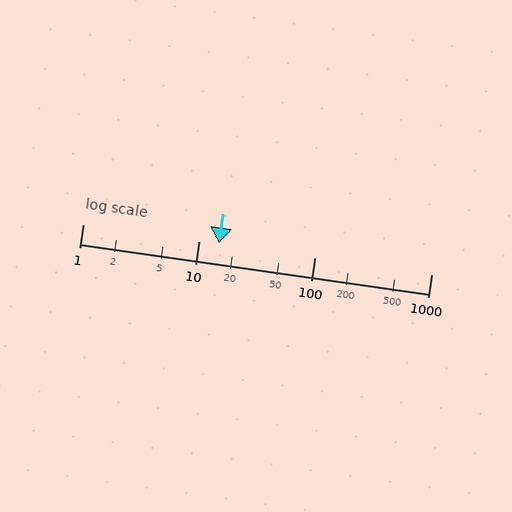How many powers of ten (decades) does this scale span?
The scale spans 3 decades, from 1 to 1000.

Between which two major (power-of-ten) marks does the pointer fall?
The pointer is between 10 and 100.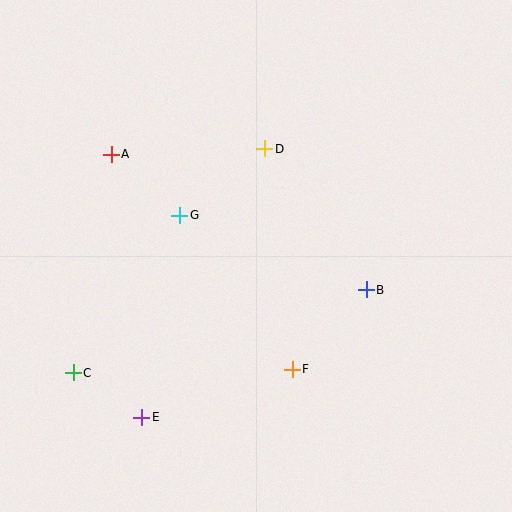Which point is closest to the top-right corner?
Point D is closest to the top-right corner.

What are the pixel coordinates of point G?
Point G is at (179, 215).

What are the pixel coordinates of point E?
Point E is at (142, 417).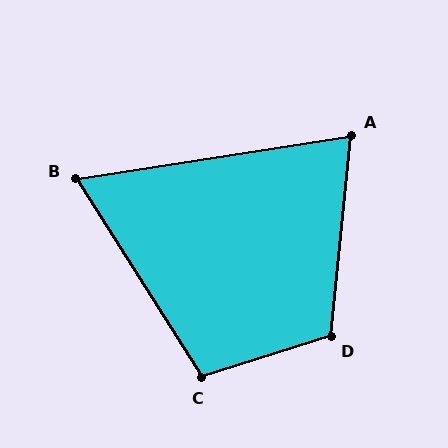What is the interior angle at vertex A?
Approximately 75 degrees (acute).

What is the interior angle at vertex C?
Approximately 105 degrees (obtuse).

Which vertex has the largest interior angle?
D, at approximately 114 degrees.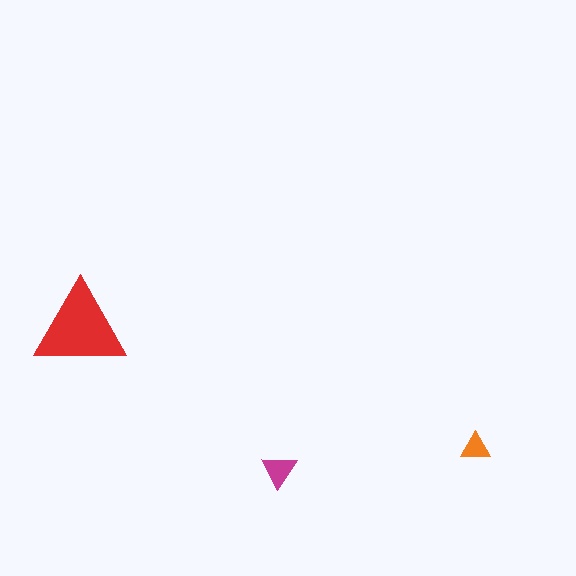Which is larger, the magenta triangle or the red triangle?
The red one.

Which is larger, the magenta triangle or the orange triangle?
The magenta one.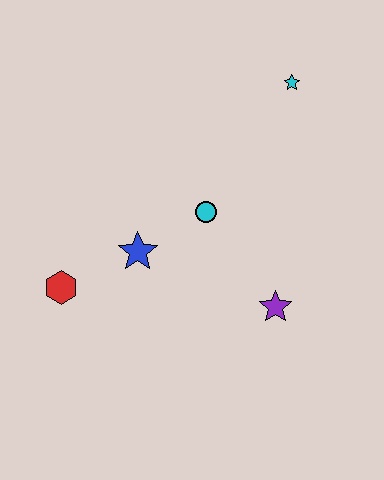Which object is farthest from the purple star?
The cyan star is farthest from the purple star.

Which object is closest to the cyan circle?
The blue star is closest to the cyan circle.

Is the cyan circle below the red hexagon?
No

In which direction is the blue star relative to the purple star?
The blue star is to the left of the purple star.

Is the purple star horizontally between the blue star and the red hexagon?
No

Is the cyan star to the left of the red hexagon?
No